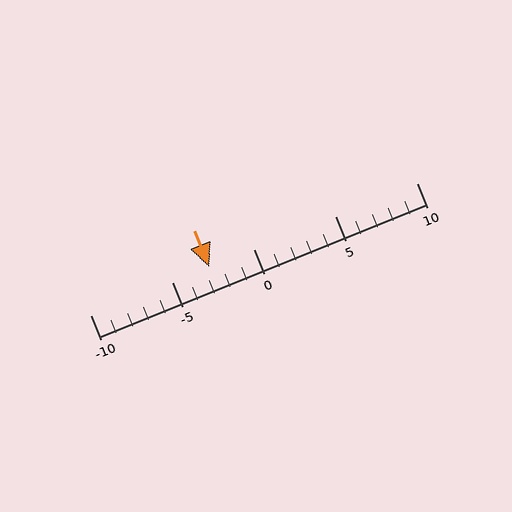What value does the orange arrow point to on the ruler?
The orange arrow points to approximately -3.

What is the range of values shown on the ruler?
The ruler shows values from -10 to 10.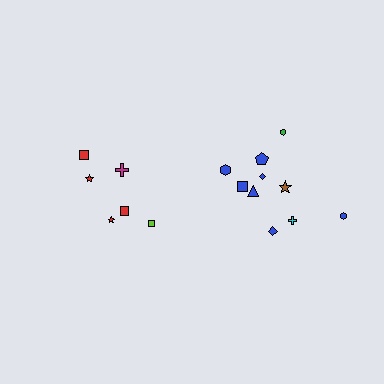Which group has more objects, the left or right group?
The right group.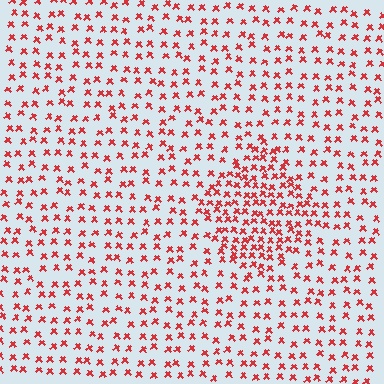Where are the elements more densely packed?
The elements are more densely packed inside the diamond boundary.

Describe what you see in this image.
The image contains small red elements arranged at two different densities. A diamond-shaped region is visible where the elements are more densely packed than the surrounding area.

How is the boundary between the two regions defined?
The boundary is defined by a change in element density (approximately 2.0x ratio). All elements are the same color, size, and shape.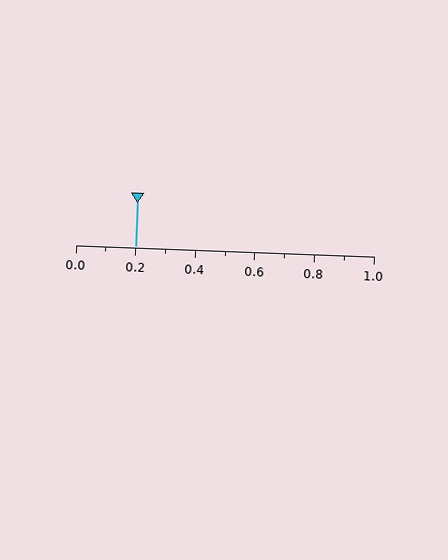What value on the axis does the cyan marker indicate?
The marker indicates approximately 0.2.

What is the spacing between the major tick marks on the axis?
The major ticks are spaced 0.2 apart.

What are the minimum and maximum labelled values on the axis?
The axis runs from 0.0 to 1.0.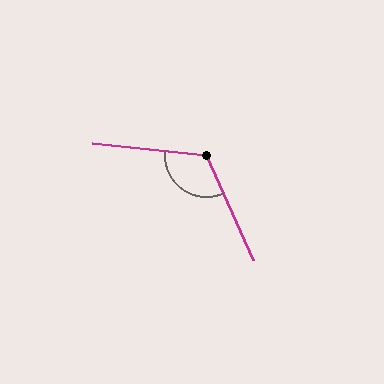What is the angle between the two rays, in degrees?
Approximately 120 degrees.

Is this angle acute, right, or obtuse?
It is obtuse.